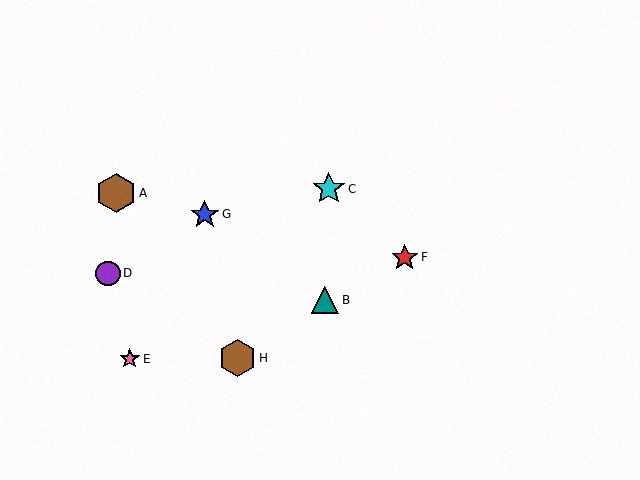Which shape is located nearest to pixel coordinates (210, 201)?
The blue star (labeled G) at (205, 214) is nearest to that location.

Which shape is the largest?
The brown hexagon (labeled A) is the largest.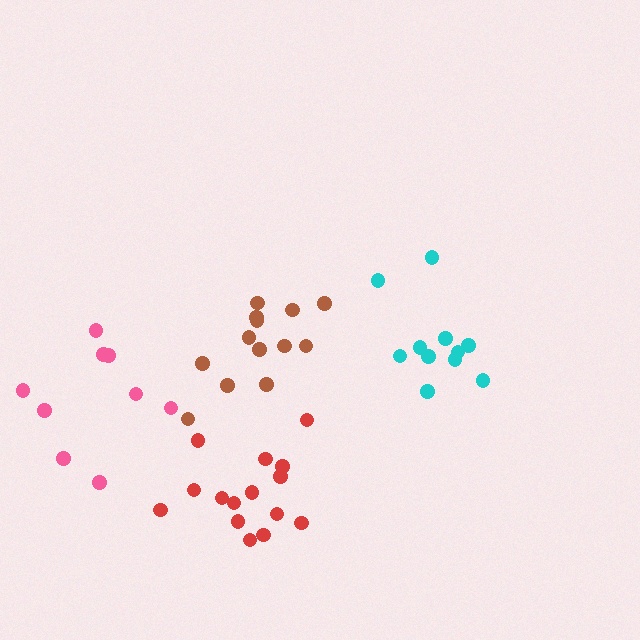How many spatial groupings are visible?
There are 4 spatial groupings.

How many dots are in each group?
Group 1: 9 dots, Group 2: 11 dots, Group 3: 13 dots, Group 4: 15 dots (48 total).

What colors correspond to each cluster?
The clusters are colored: pink, cyan, brown, red.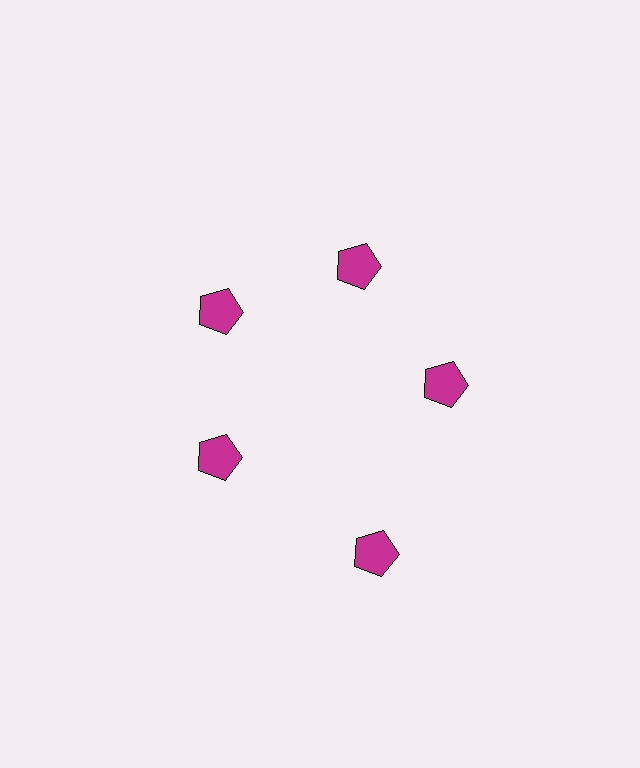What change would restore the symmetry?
The symmetry would be restored by moving it inward, back onto the ring so that all 5 pentagons sit at equal angles and equal distance from the center.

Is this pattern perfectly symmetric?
No. The 5 magenta pentagons are arranged in a ring, but one element near the 5 o'clock position is pushed outward from the center, breaking the 5-fold rotational symmetry.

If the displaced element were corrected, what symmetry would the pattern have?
It would have 5-fold rotational symmetry — the pattern would map onto itself every 72 degrees.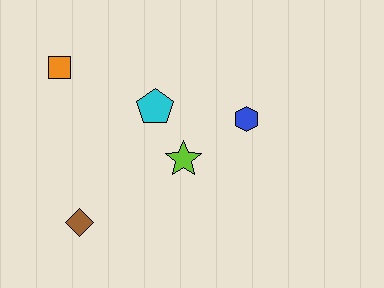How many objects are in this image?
There are 5 objects.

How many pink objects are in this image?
There are no pink objects.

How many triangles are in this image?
There are no triangles.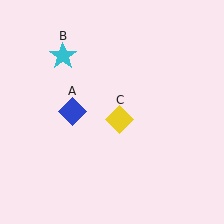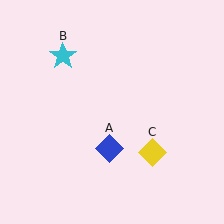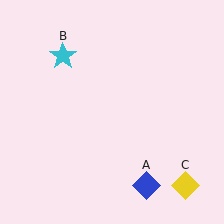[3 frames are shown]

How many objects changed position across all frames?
2 objects changed position: blue diamond (object A), yellow diamond (object C).